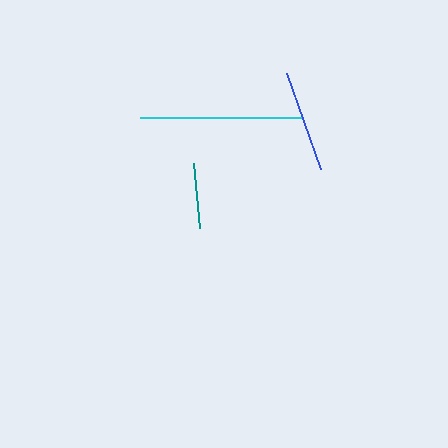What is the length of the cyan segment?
The cyan segment is approximately 160 pixels long.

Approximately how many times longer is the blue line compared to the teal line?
The blue line is approximately 1.5 times the length of the teal line.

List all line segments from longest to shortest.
From longest to shortest: cyan, blue, teal.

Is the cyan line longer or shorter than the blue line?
The cyan line is longer than the blue line.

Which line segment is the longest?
The cyan line is the longest at approximately 160 pixels.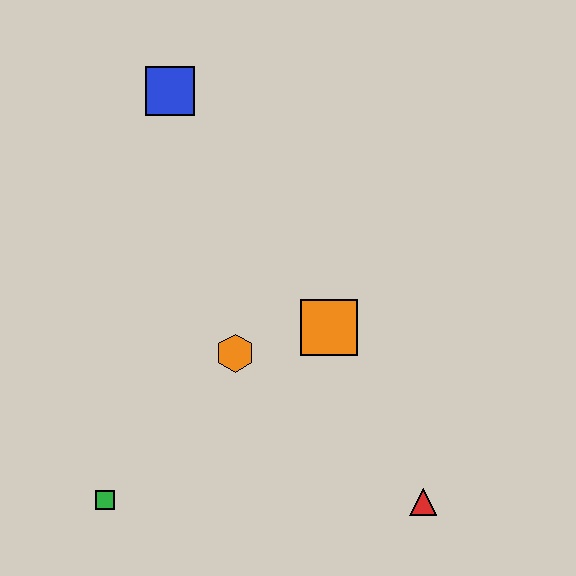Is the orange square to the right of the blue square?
Yes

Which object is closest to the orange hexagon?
The orange square is closest to the orange hexagon.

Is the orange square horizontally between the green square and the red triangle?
Yes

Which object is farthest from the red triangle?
The blue square is farthest from the red triangle.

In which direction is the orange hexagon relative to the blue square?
The orange hexagon is below the blue square.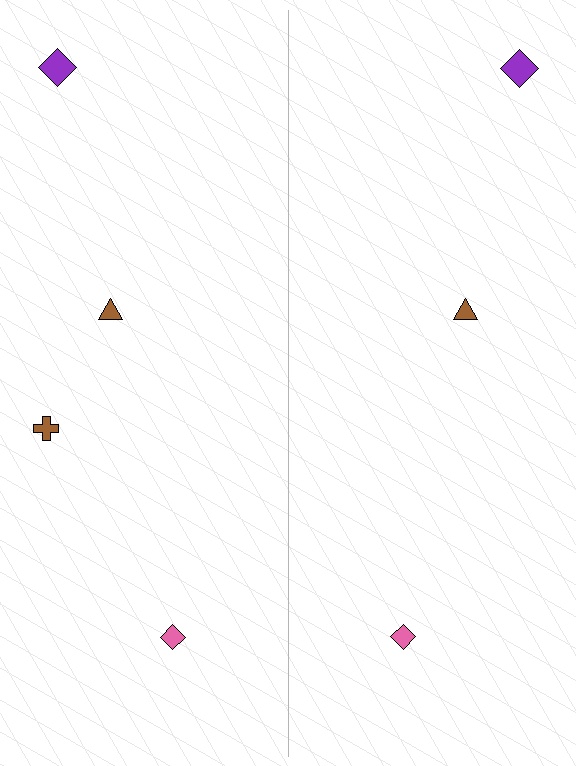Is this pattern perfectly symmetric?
No, the pattern is not perfectly symmetric. A brown cross is missing from the right side.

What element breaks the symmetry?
A brown cross is missing from the right side.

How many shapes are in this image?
There are 7 shapes in this image.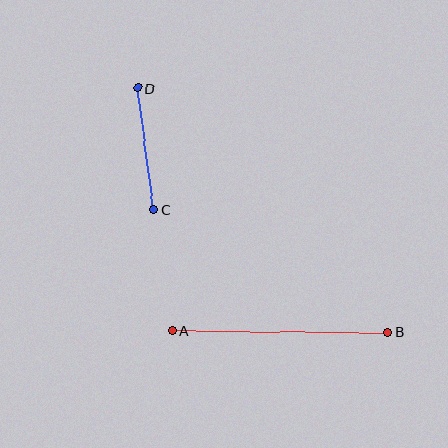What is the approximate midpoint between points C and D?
The midpoint is at approximately (146, 149) pixels.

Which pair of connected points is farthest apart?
Points A and B are farthest apart.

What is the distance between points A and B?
The distance is approximately 216 pixels.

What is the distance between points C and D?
The distance is approximately 122 pixels.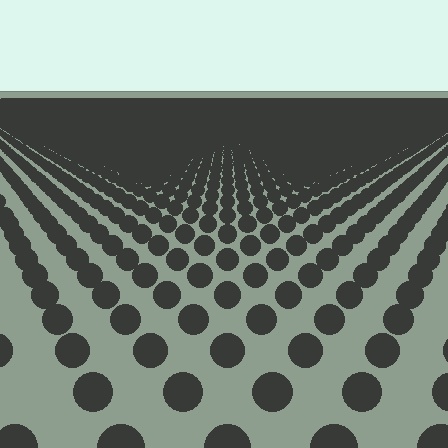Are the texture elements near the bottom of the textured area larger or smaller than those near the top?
Larger. Near the bottom, elements are closer to the viewer and appear at a bigger on-screen size.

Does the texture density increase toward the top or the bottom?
Density increases toward the top.